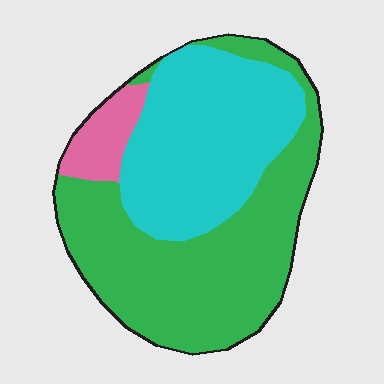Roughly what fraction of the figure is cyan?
Cyan covers 40% of the figure.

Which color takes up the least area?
Pink, at roughly 10%.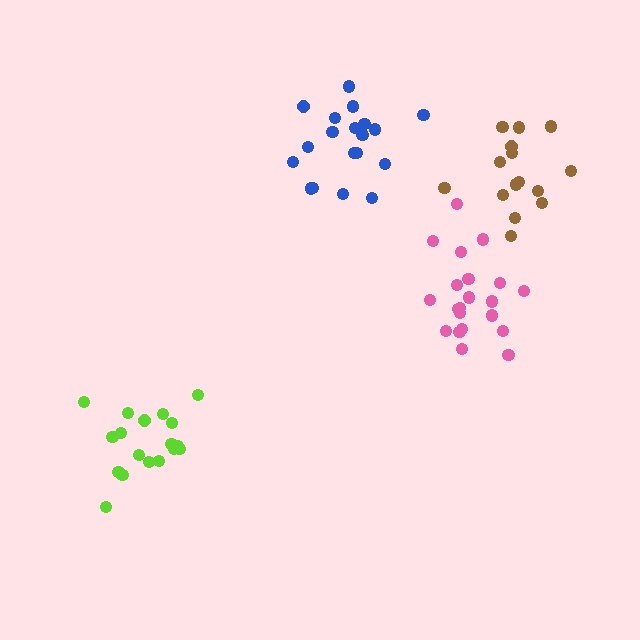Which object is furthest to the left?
The lime cluster is leftmost.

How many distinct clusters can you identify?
There are 4 distinct clusters.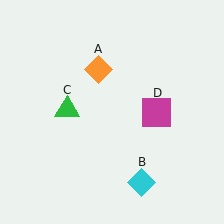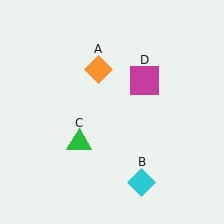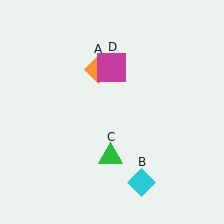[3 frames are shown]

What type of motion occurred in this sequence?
The green triangle (object C), magenta square (object D) rotated counterclockwise around the center of the scene.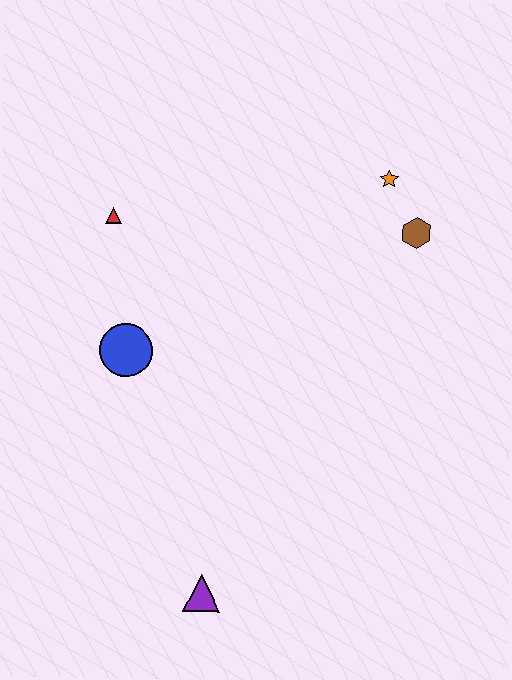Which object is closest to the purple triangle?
The blue circle is closest to the purple triangle.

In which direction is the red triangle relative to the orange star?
The red triangle is to the left of the orange star.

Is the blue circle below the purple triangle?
No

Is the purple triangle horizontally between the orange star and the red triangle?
Yes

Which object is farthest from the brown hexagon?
The purple triangle is farthest from the brown hexagon.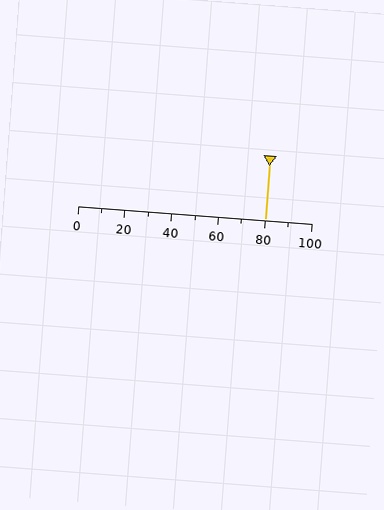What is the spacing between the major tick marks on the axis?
The major ticks are spaced 20 apart.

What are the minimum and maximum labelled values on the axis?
The axis runs from 0 to 100.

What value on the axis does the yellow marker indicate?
The marker indicates approximately 80.